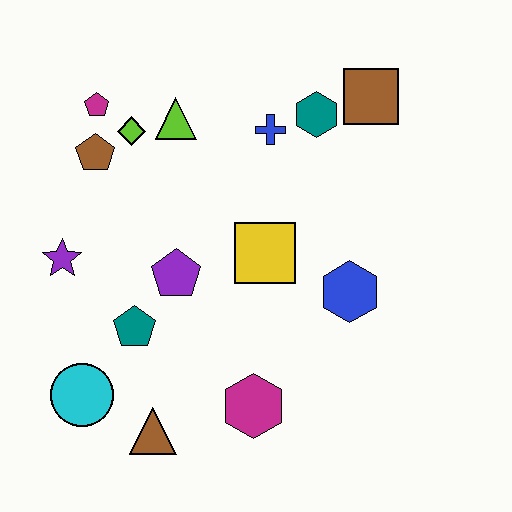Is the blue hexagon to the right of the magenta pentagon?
Yes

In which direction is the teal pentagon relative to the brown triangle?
The teal pentagon is above the brown triangle.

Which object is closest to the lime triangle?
The lime diamond is closest to the lime triangle.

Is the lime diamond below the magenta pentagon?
Yes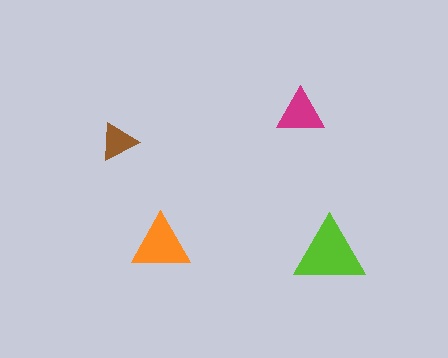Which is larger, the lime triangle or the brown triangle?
The lime one.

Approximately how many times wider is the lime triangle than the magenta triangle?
About 1.5 times wider.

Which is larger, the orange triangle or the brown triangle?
The orange one.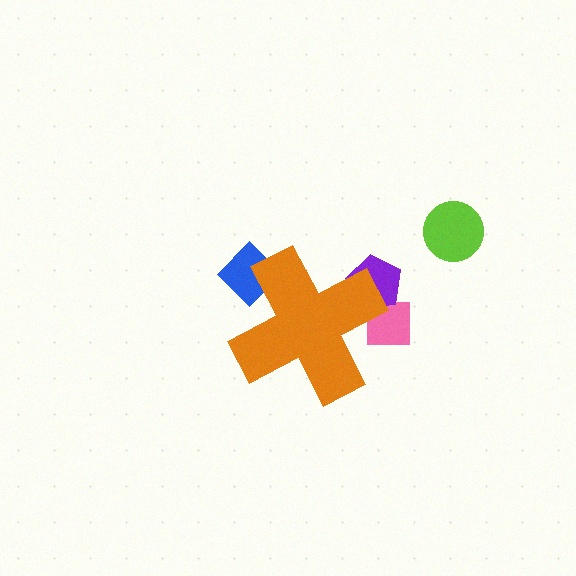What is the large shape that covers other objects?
An orange cross.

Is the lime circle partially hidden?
No, the lime circle is fully visible.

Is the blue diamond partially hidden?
Yes, the blue diamond is partially hidden behind the orange cross.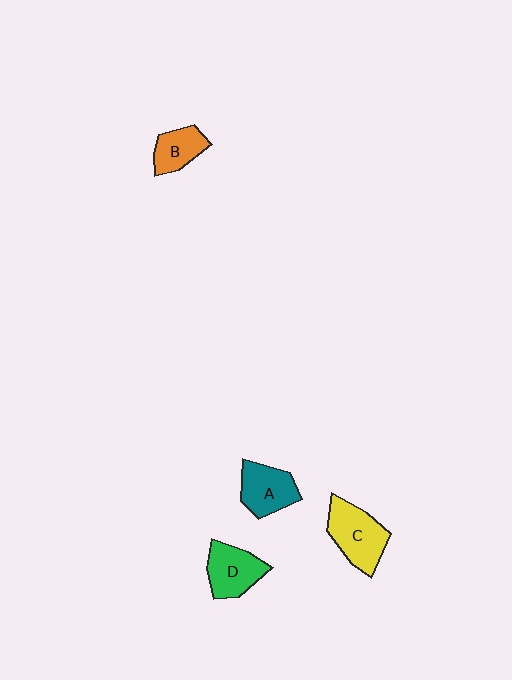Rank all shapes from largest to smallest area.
From largest to smallest: C (yellow), D (green), A (teal), B (orange).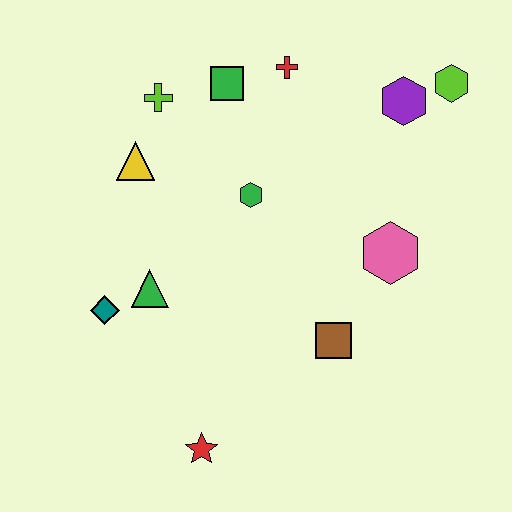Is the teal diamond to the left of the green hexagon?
Yes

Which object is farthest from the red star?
The lime hexagon is farthest from the red star.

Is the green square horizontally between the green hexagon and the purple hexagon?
No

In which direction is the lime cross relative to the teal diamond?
The lime cross is above the teal diamond.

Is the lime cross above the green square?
No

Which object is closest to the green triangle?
The teal diamond is closest to the green triangle.